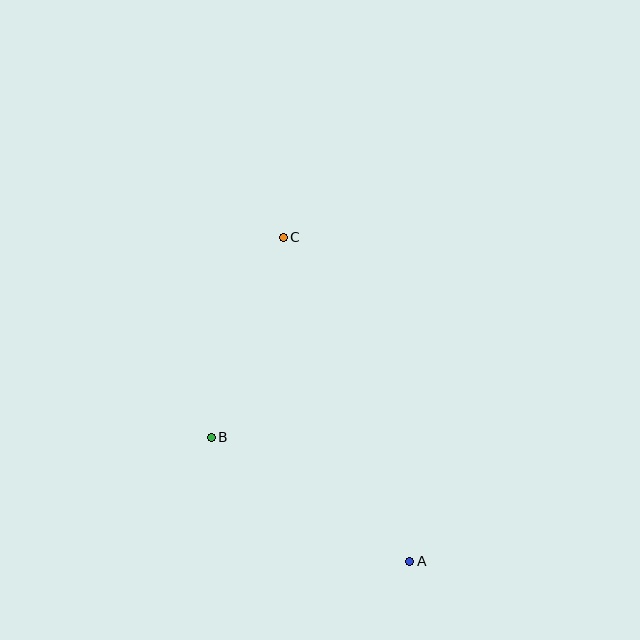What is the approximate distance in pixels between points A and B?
The distance between A and B is approximately 234 pixels.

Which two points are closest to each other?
Points B and C are closest to each other.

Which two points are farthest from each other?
Points A and C are farthest from each other.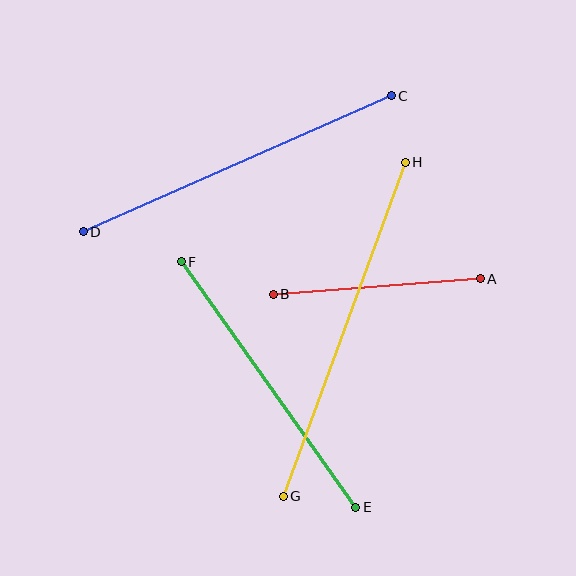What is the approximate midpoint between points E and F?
The midpoint is at approximately (269, 385) pixels.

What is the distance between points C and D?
The distance is approximately 337 pixels.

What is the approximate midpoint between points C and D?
The midpoint is at approximately (237, 164) pixels.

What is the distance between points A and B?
The distance is approximately 207 pixels.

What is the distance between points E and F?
The distance is approximately 301 pixels.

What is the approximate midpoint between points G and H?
The midpoint is at approximately (344, 329) pixels.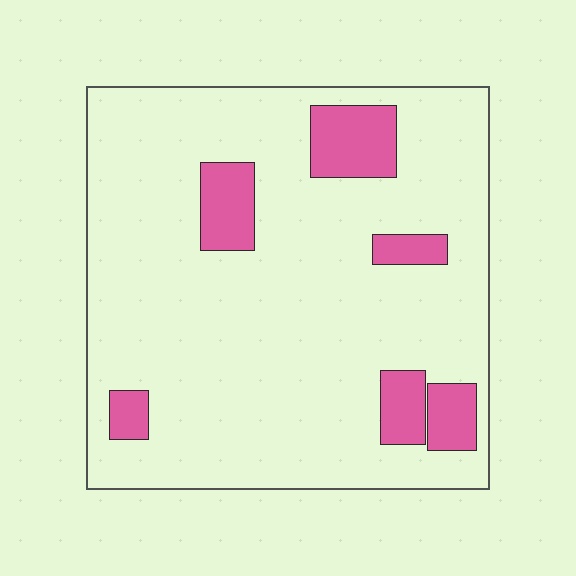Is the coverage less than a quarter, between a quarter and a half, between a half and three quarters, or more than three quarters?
Less than a quarter.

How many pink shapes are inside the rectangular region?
6.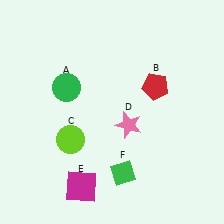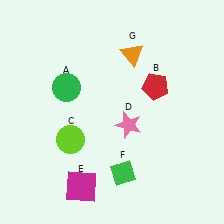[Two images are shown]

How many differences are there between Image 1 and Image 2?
There is 1 difference between the two images.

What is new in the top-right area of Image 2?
An orange triangle (G) was added in the top-right area of Image 2.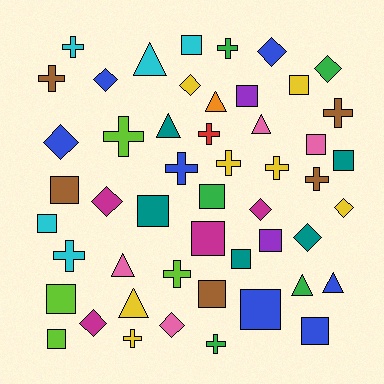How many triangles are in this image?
There are 8 triangles.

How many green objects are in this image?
There are 5 green objects.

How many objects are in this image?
There are 50 objects.